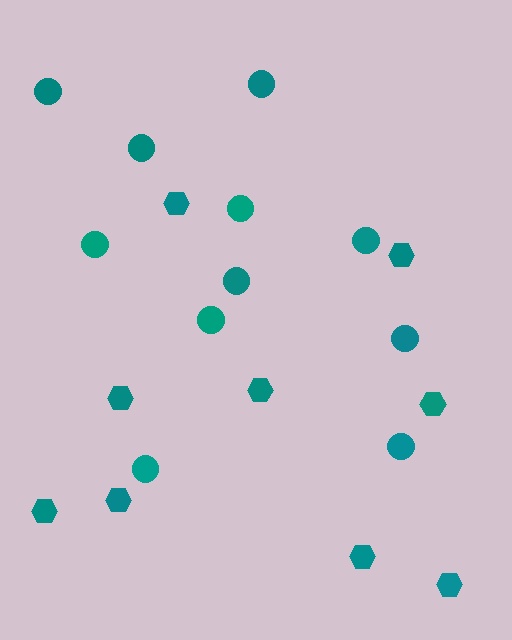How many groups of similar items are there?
There are 2 groups: one group of hexagons (9) and one group of circles (11).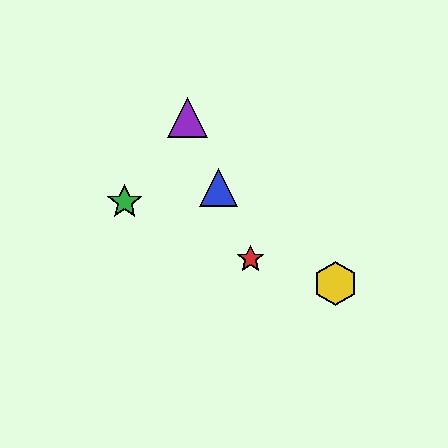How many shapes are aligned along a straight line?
3 shapes (the red star, the blue triangle, the purple triangle) are aligned along a straight line.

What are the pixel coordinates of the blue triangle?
The blue triangle is at (219, 188).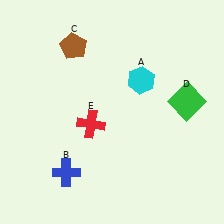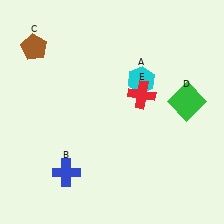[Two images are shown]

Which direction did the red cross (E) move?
The red cross (E) moved right.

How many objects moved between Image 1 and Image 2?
2 objects moved between the two images.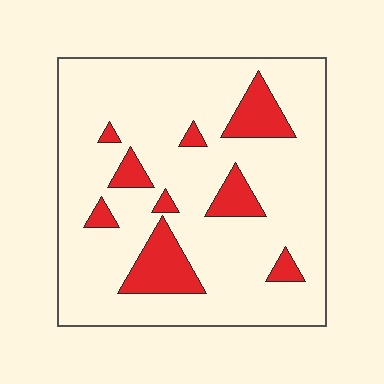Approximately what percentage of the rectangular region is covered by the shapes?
Approximately 15%.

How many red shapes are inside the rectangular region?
9.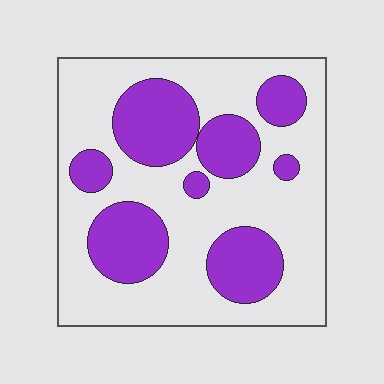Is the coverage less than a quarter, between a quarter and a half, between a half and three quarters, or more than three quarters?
Between a quarter and a half.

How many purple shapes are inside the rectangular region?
8.